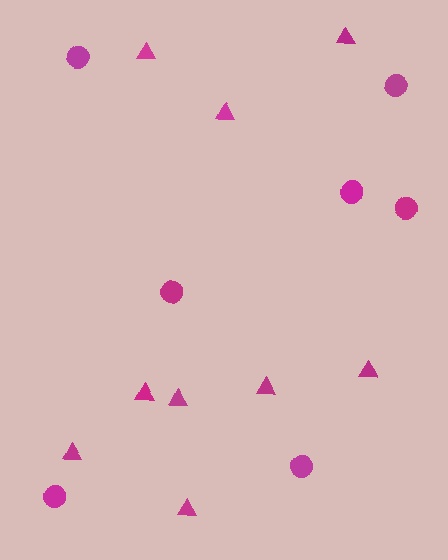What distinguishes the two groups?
There are 2 groups: one group of circles (7) and one group of triangles (9).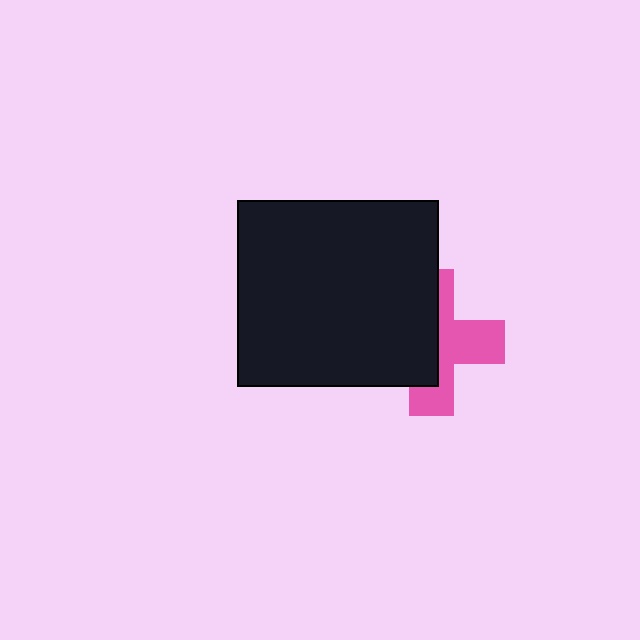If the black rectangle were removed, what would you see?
You would see the complete pink cross.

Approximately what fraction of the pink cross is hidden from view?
Roughly 53% of the pink cross is hidden behind the black rectangle.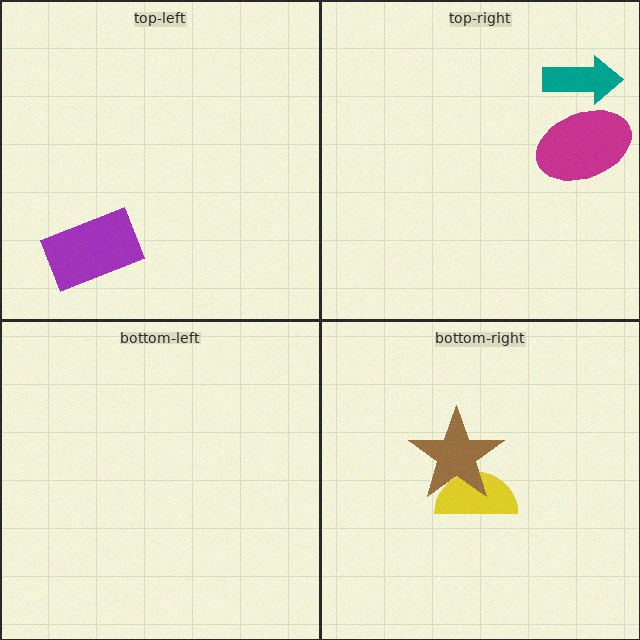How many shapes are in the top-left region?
1.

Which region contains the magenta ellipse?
The top-right region.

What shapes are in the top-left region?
The purple rectangle.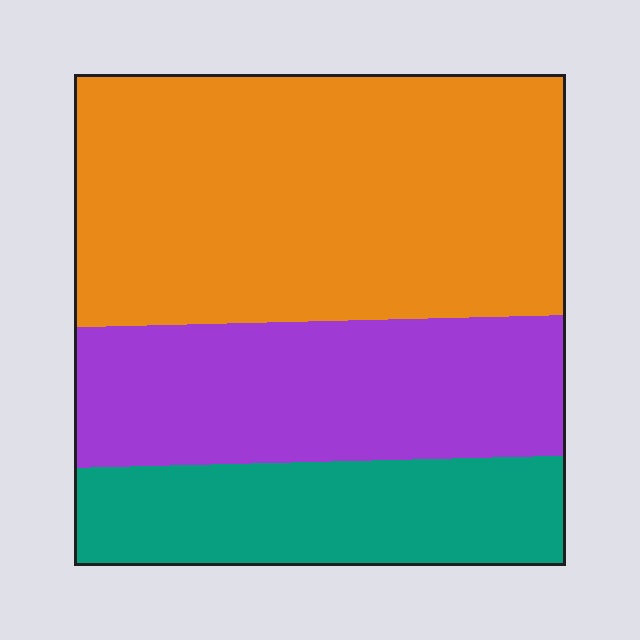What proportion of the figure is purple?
Purple takes up about one quarter (1/4) of the figure.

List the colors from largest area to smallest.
From largest to smallest: orange, purple, teal.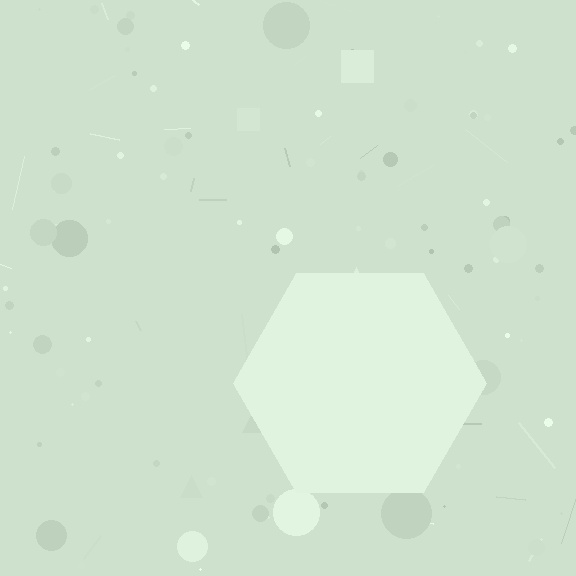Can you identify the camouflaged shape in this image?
The camouflaged shape is a hexagon.